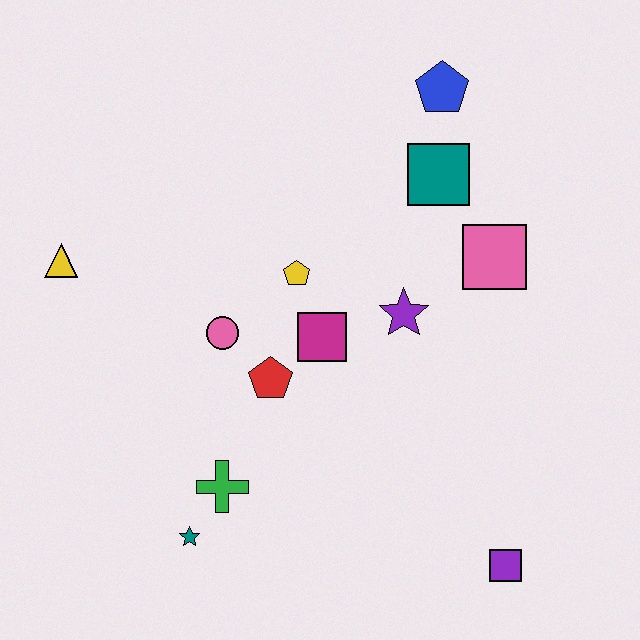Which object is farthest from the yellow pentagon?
The purple square is farthest from the yellow pentagon.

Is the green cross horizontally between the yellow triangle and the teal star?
No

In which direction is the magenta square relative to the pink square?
The magenta square is to the left of the pink square.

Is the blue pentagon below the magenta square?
No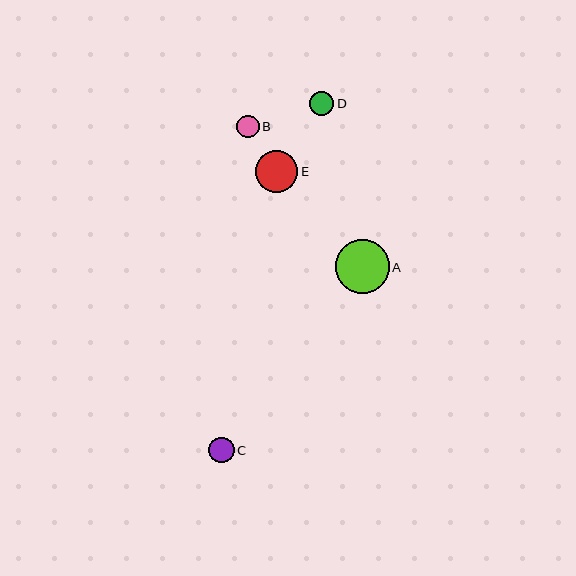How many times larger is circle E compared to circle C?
Circle E is approximately 1.7 times the size of circle C.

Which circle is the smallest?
Circle B is the smallest with a size of approximately 22 pixels.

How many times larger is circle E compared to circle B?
Circle E is approximately 1.9 times the size of circle B.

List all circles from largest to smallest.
From largest to smallest: A, E, C, D, B.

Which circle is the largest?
Circle A is the largest with a size of approximately 54 pixels.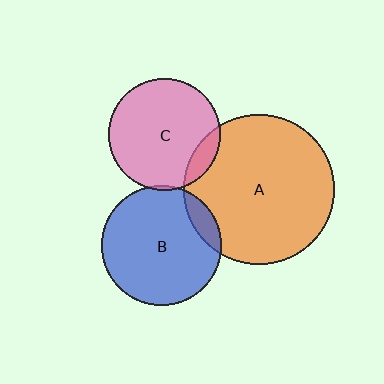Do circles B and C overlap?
Yes.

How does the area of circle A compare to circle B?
Approximately 1.6 times.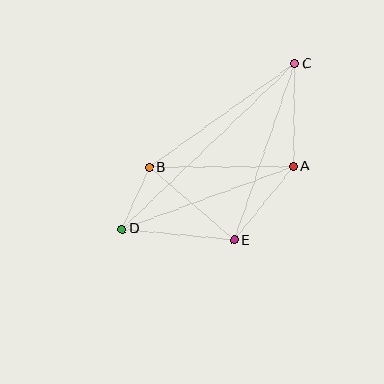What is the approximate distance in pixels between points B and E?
The distance between B and E is approximately 112 pixels.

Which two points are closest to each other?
Points B and D are closest to each other.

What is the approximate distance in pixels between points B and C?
The distance between B and C is approximately 179 pixels.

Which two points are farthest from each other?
Points C and D are farthest from each other.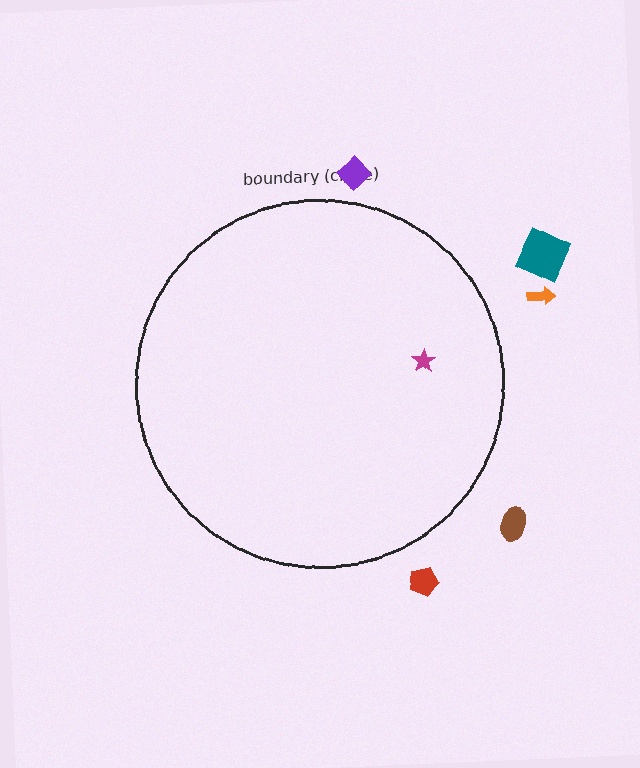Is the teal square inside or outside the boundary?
Outside.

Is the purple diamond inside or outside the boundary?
Outside.